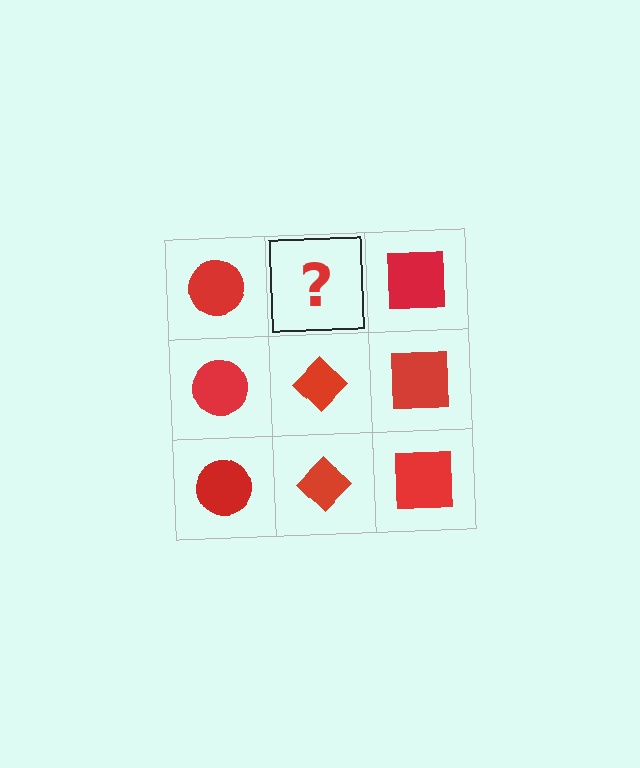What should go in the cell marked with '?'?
The missing cell should contain a red diamond.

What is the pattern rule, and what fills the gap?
The rule is that each column has a consistent shape. The gap should be filled with a red diamond.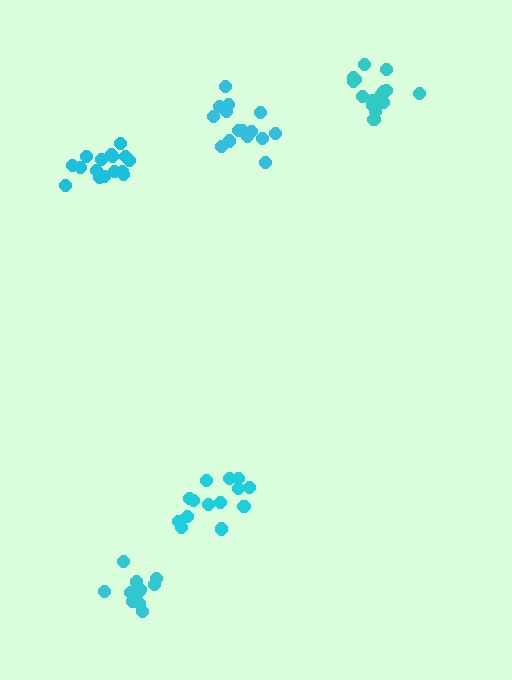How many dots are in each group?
Group 1: 16 dots, Group 2: 11 dots, Group 3: 15 dots, Group 4: 14 dots, Group 5: 16 dots (72 total).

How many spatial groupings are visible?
There are 5 spatial groupings.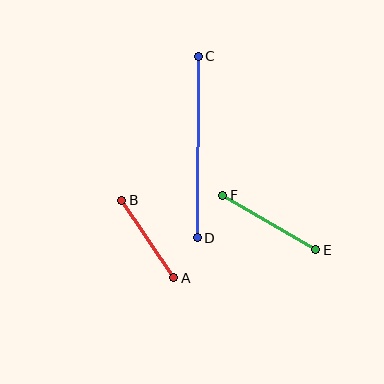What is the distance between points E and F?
The distance is approximately 108 pixels.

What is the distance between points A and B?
The distance is approximately 93 pixels.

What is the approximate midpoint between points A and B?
The midpoint is at approximately (148, 239) pixels.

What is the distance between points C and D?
The distance is approximately 181 pixels.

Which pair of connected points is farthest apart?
Points C and D are farthest apart.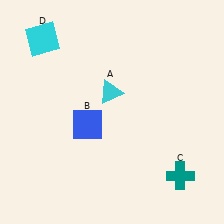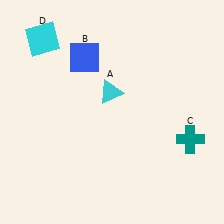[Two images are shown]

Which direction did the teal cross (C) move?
The teal cross (C) moved up.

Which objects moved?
The objects that moved are: the blue square (B), the teal cross (C).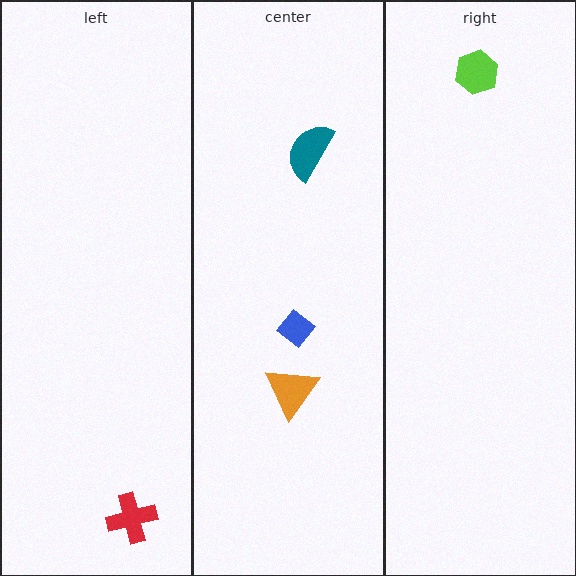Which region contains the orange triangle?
The center region.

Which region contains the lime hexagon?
The right region.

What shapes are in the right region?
The lime hexagon.